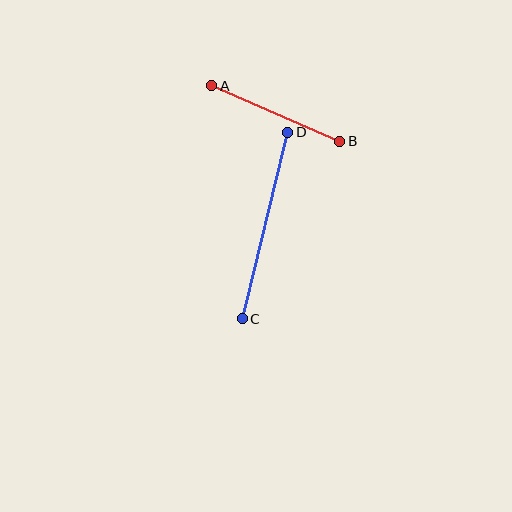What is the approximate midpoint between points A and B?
The midpoint is at approximately (276, 113) pixels.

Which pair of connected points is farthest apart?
Points C and D are farthest apart.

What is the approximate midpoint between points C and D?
The midpoint is at approximately (265, 226) pixels.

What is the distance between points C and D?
The distance is approximately 192 pixels.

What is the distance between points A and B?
The distance is approximately 139 pixels.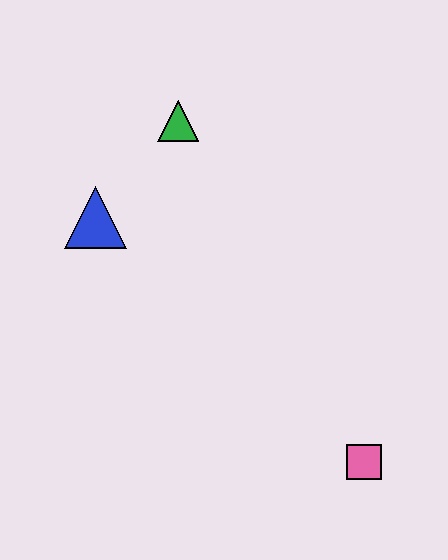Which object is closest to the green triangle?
The blue triangle is closest to the green triangle.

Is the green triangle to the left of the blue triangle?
No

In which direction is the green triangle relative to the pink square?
The green triangle is above the pink square.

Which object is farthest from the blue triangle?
The pink square is farthest from the blue triangle.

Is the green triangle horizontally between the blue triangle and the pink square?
Yes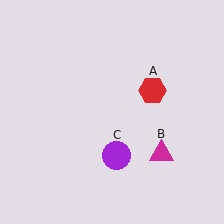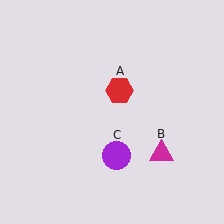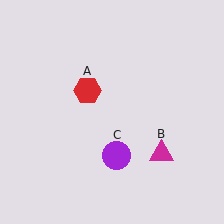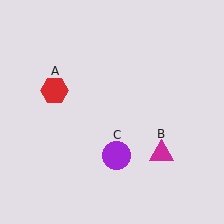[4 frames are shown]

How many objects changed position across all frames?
1 object changed position: red hexagon (object A).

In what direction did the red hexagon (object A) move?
The red hexagon (object A) moved left.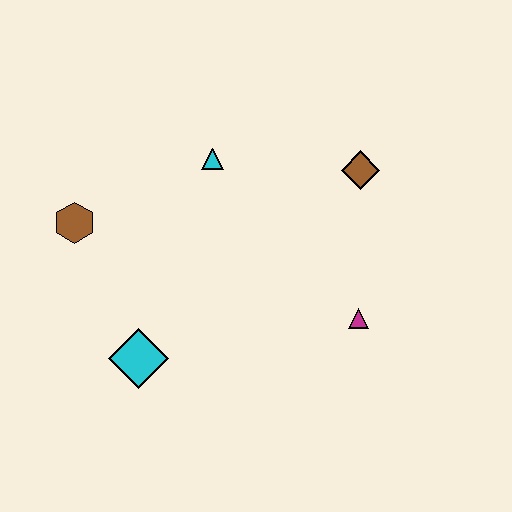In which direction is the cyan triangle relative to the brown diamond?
The cyan triangle is to the left of the brown diamond.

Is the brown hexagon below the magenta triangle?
No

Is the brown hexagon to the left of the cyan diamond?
Yes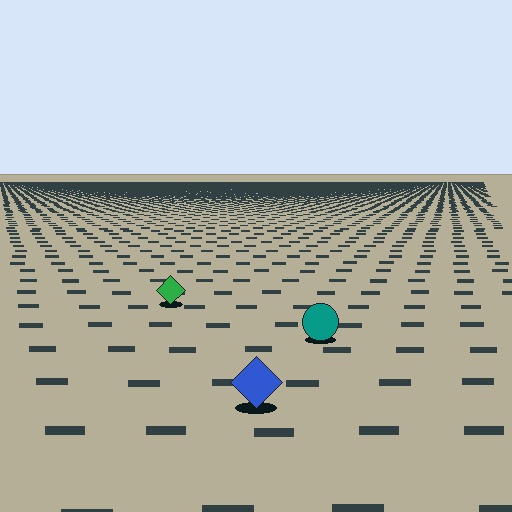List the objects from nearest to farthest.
From nearest to farthest: the blue diamond, the teal circle, the green diamond.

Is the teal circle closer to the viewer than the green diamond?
Yes. The teal circle is closer — you can tell from the texture gradient: the ground texture is coarser near it.